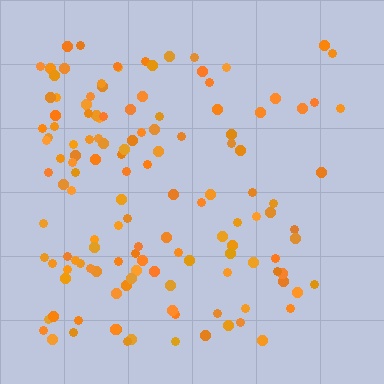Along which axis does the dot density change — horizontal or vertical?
Horizontal.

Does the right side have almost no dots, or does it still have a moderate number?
Still a moderate number, just noticeably fewer than the left.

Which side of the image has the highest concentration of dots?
The left.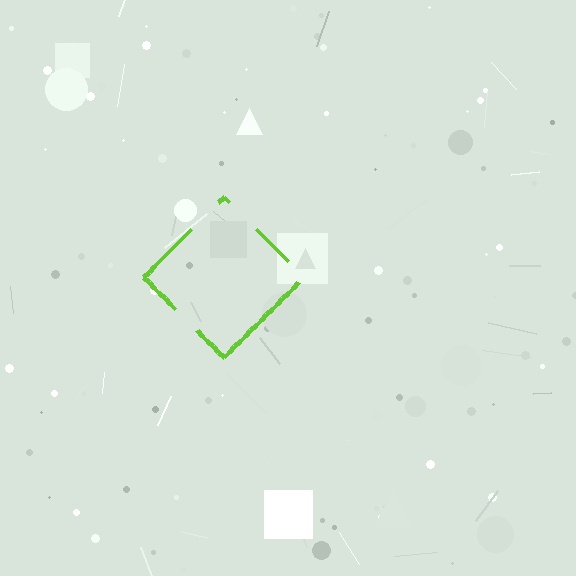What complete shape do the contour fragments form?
The contour fragments form a diamond.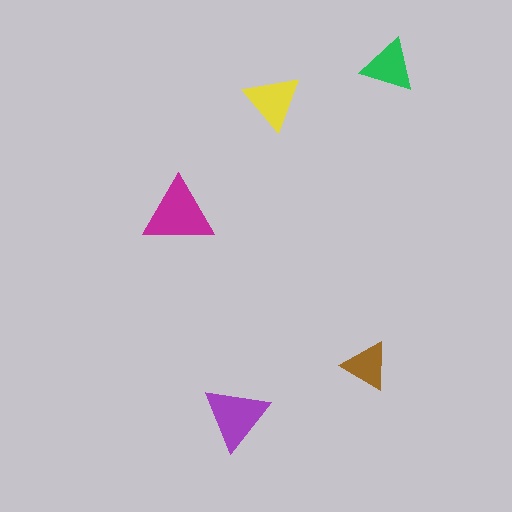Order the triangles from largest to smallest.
the magenta one, the purple one, the yellow one, the green one, the brown one.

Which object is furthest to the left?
The magenta triangle is leftmost.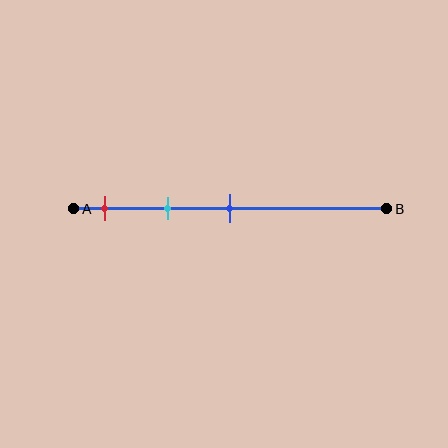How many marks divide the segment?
There are 3 marks dividing the segment.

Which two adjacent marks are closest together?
The red and cyan marks are the closest adjacent pair.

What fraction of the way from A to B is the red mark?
The red mark is approximately 10% (0.1) of the way from A to B.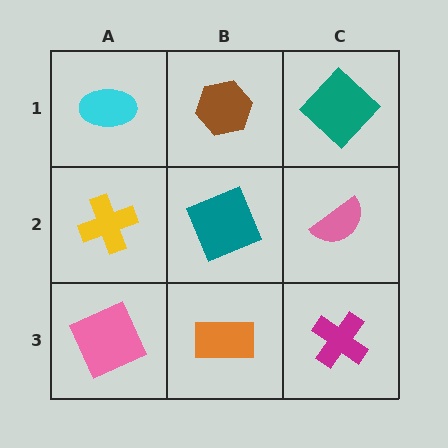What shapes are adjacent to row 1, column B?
A teal square (row 2, column B), a cyan ellipse (row 1, column A), a teal diamond (row 1, column C).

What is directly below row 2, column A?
A pink square.